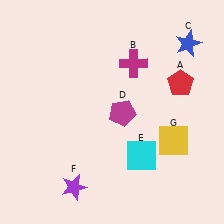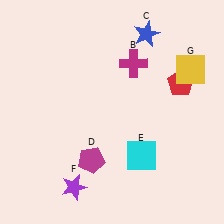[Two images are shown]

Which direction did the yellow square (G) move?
The yellow square (G) moved up.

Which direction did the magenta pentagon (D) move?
The magenta pentagon (D) moved down.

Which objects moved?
The objects that moved are: the blue star (C), the magenta pentagon (D), the yellow square (G).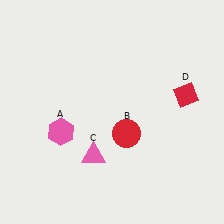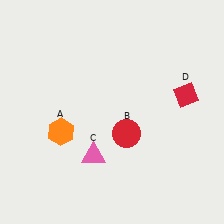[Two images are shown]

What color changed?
The hexagon (A) changed from pink in Image 1 to orange in Image 2.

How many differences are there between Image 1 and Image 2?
There is 1 difference between the two images.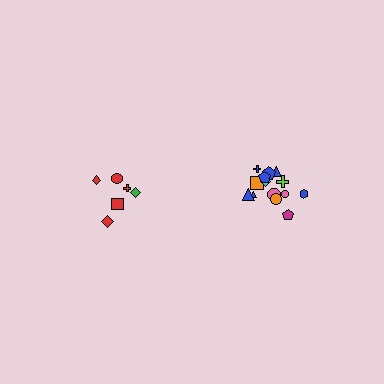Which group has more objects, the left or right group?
The right group.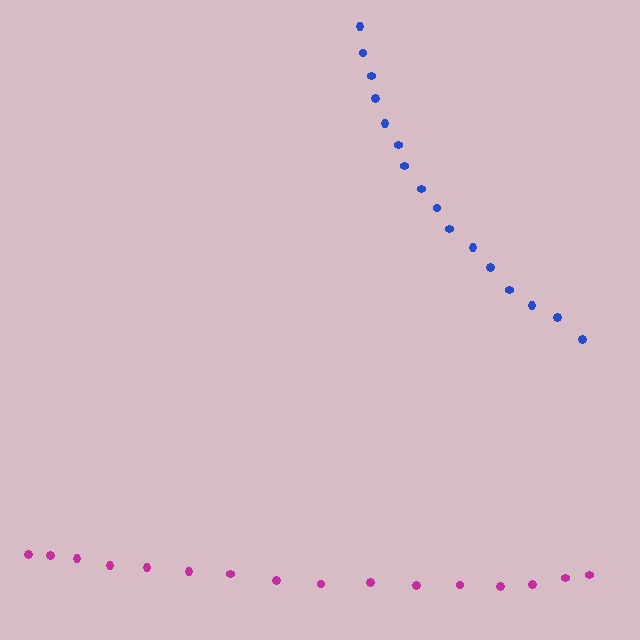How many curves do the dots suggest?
There are 2 distinct paths.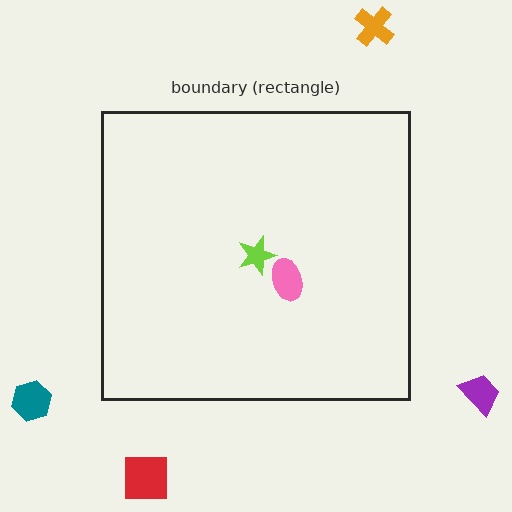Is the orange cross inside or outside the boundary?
Outside.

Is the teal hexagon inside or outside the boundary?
Outside.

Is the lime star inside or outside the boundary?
Inside.